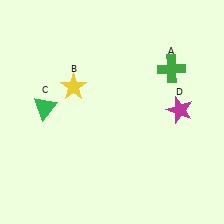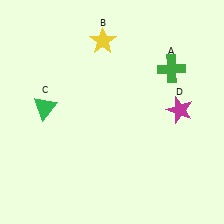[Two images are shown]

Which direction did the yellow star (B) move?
The yellow star (B) moved up.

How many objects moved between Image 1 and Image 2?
1 object moved between the two images.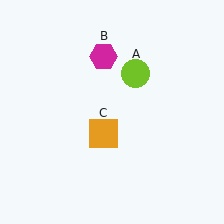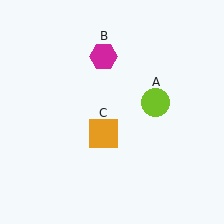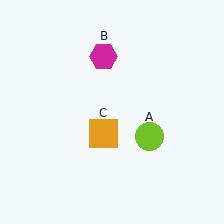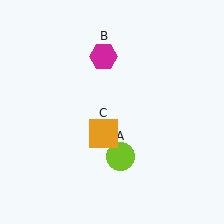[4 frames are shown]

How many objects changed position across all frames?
1 object changed position: lime circle (object A).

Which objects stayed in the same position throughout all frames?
Magenta hexagon (object B) and orange square (object C) remained stationary.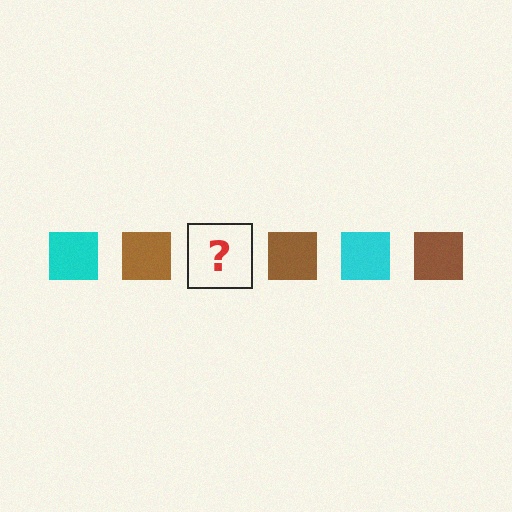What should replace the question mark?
The question mark should be replaced with a cyan square.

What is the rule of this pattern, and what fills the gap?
The rule is that the pattern cycles through cyan, brown squares. The gap should be filled with a cyan square.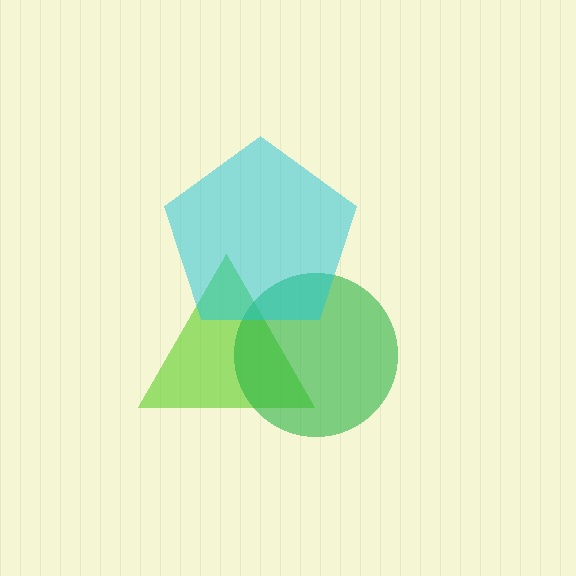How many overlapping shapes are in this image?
There are 3 overlapping shapes in the image.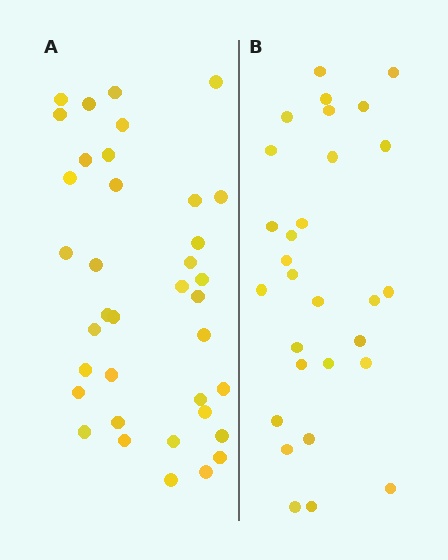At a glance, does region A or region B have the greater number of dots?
Region A (the left region) has more dots.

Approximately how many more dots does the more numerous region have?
Region A has roughly 8 or so more dots than region B.